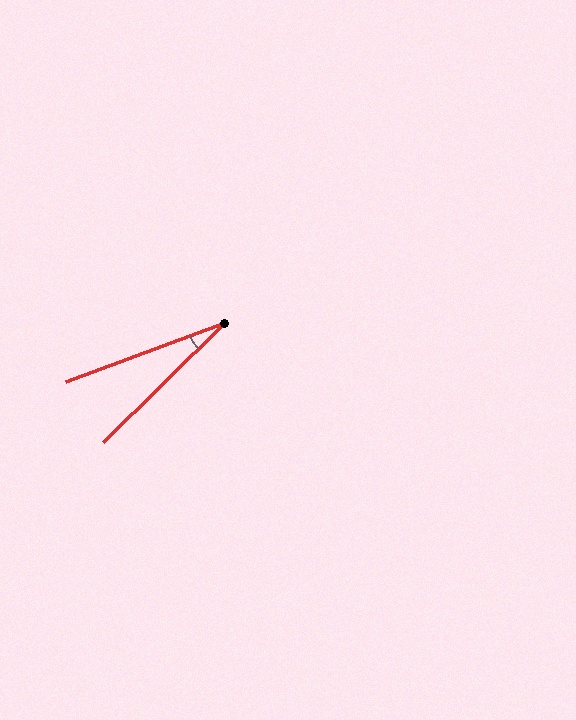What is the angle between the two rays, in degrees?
Approximately 24 degrees.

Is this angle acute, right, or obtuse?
It is acute.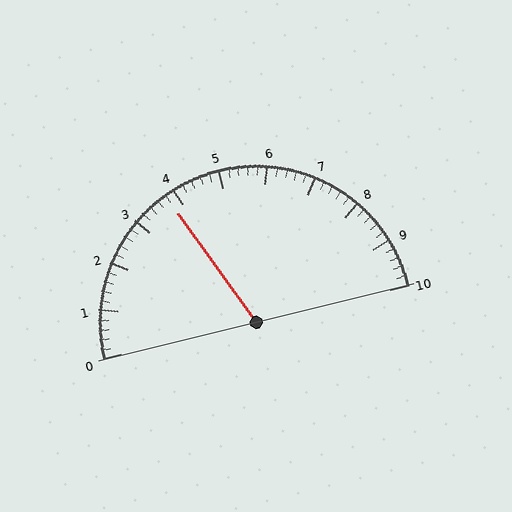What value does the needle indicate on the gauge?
The needle indicates approximately 3.8.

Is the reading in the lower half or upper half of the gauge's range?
The reading is in the lower half of the range (0 to 10).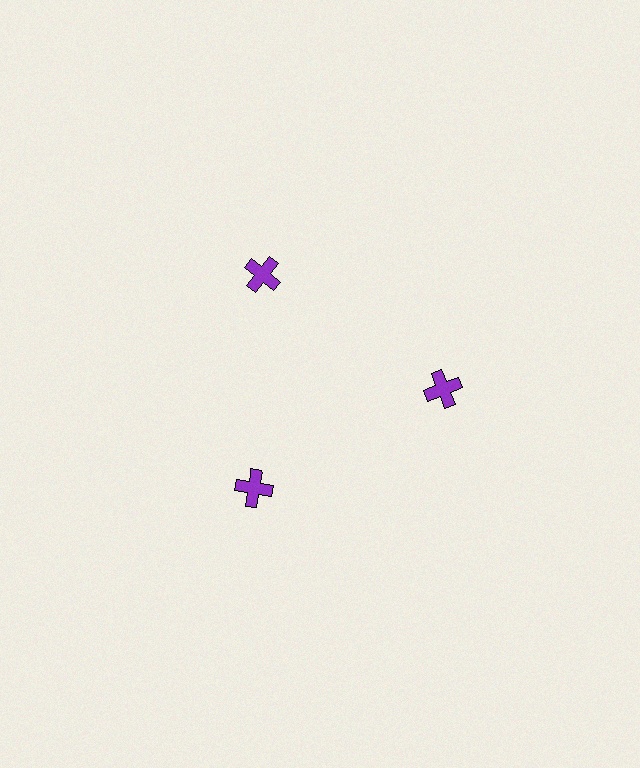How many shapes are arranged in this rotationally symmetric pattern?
There are 3 shapes, arranged in 3 groups of 1.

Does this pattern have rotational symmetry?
Yes, this pattern has 3-fold rotational symmetry. It looks the same after rotating 120 degrees around the center.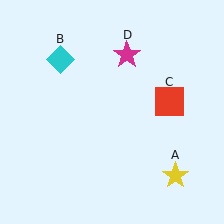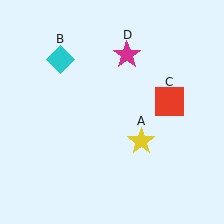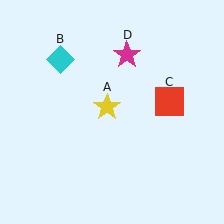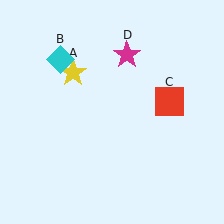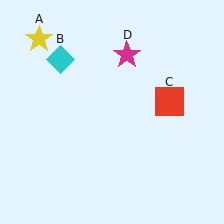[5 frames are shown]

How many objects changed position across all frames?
1 object changed position: yellow star (object A).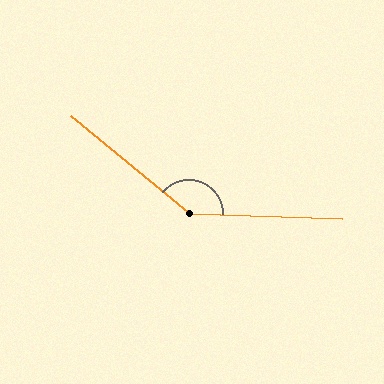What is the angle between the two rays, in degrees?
Approximately 142 degrees.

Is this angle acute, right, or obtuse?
It is obtuse.